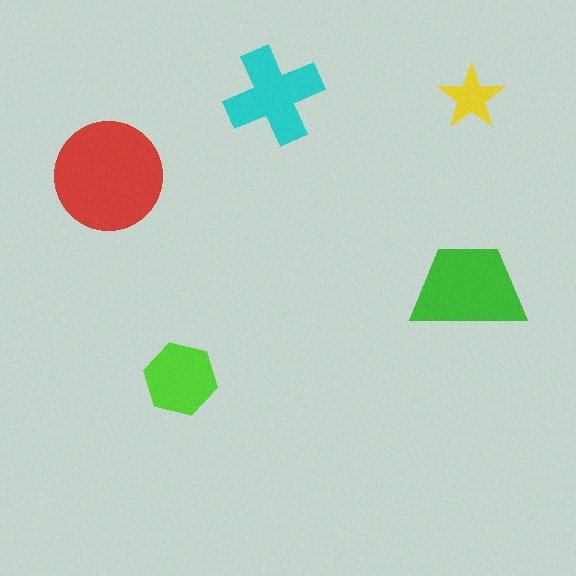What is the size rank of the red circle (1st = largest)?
1st.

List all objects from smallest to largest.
The yellow star, the lime hexagon, the cyan cross, the green trapezoid, the red circle.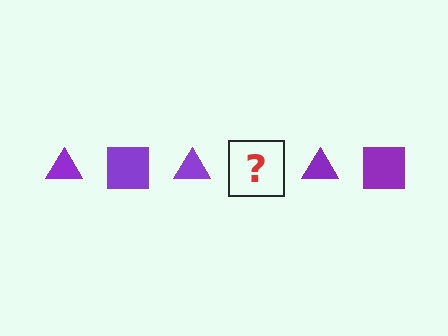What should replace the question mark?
The question mark should be replaced with a purple square.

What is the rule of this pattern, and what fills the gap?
The rule is that the pattern cycles through triangle, square shapes in purple. The gap should be filled with a purple square.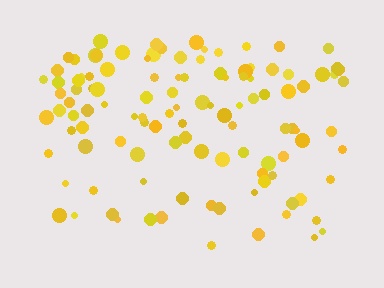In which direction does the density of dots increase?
From bottom to top, with the top side densest.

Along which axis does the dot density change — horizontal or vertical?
Vertical.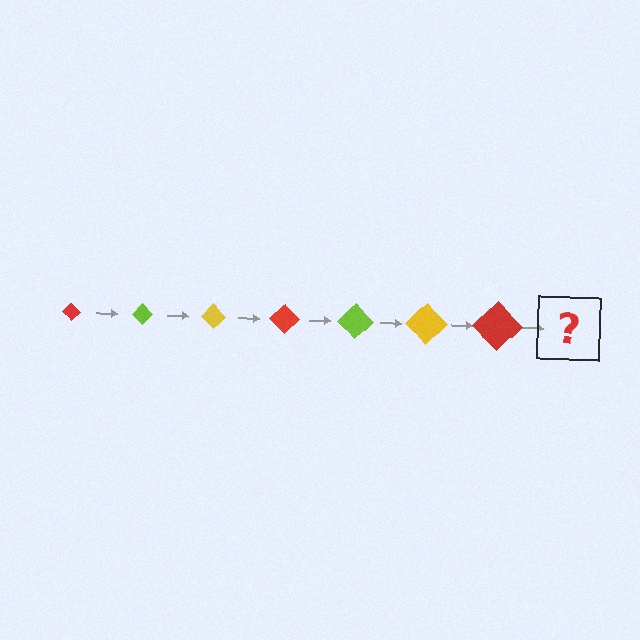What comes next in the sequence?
The next element should be a lime diamond, larger than the previous one.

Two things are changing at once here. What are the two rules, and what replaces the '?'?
The two rules are that the diamond grows larger each step and the color cycles through red, lime, and yellow. The '?' should be a lime diamond, larger than the previous one.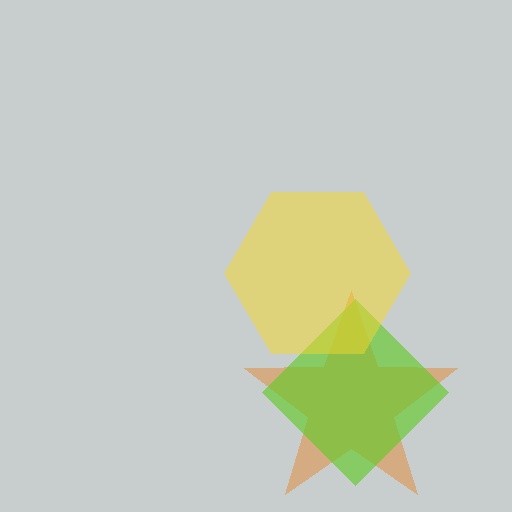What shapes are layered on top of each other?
The layered shapes are: an orange star, a lime diamond, a yellow hexagon.